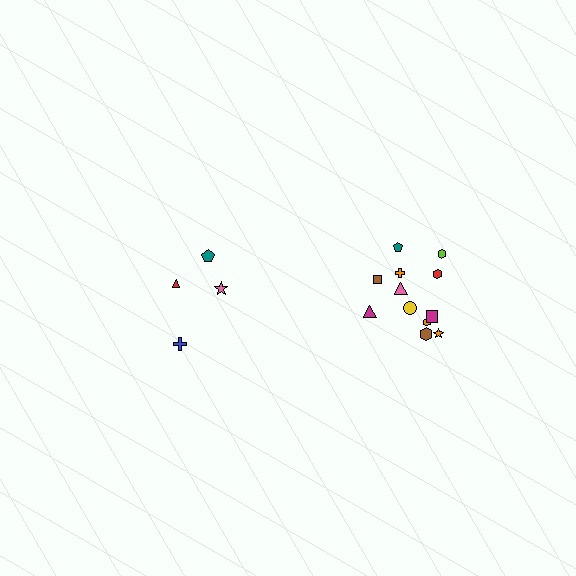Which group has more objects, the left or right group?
The right group.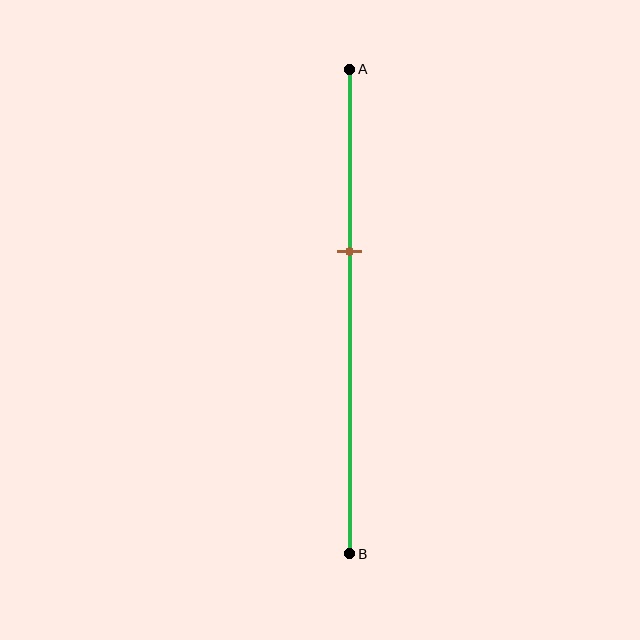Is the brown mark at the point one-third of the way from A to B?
No, the mark is at about 40% from A, not at the 33% one-third point.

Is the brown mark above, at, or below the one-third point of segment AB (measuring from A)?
The brown mark is below the one-third point of segment AB.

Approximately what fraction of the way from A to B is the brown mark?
The brown mark is approximately 40% of the way from A to B.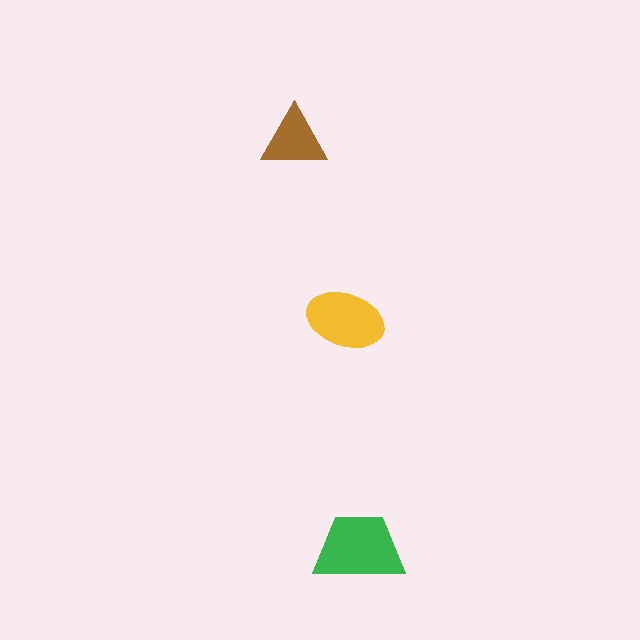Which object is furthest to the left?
The brown triangle is leftmost.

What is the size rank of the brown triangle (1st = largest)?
3rd.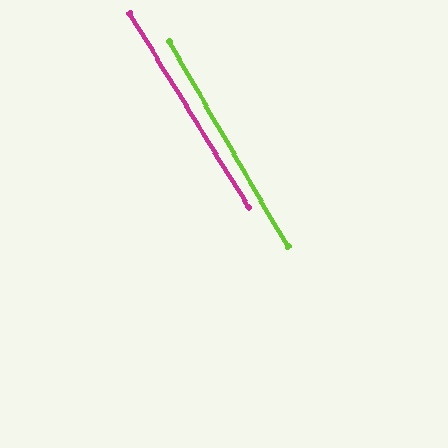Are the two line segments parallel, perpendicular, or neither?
Parallel — their directions differ by only 1.5°.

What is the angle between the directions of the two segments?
Approximately 1 degree.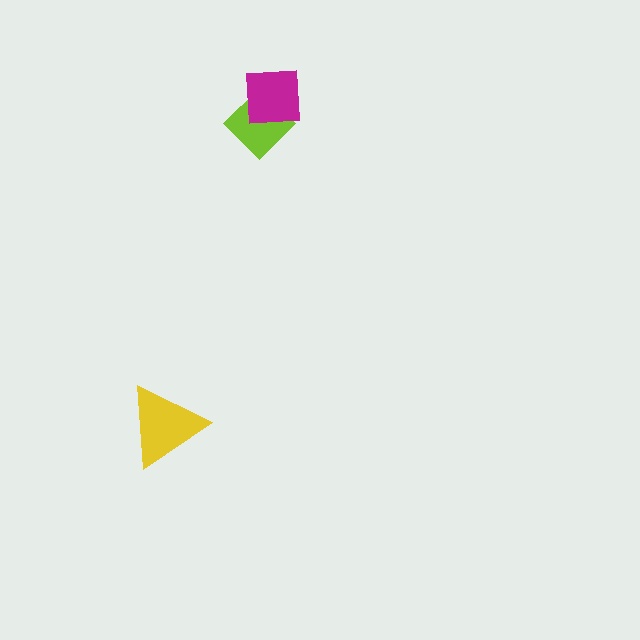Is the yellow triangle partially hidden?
No, no other shape covers it.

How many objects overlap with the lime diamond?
1 object overlaps with the lime diamond.